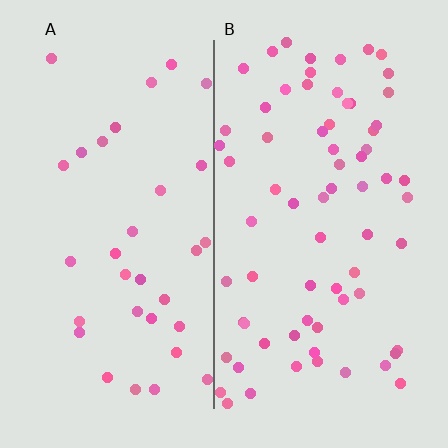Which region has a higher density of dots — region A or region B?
B (the right).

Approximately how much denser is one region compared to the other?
Approximately 2.1× — region B over region A.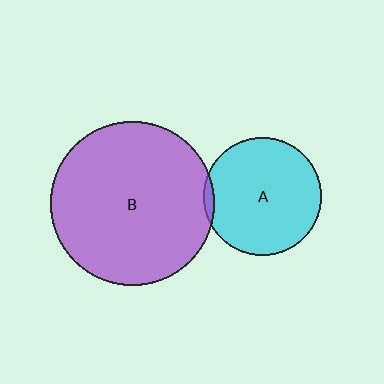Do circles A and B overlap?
Yes.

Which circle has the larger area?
Circle B (purple).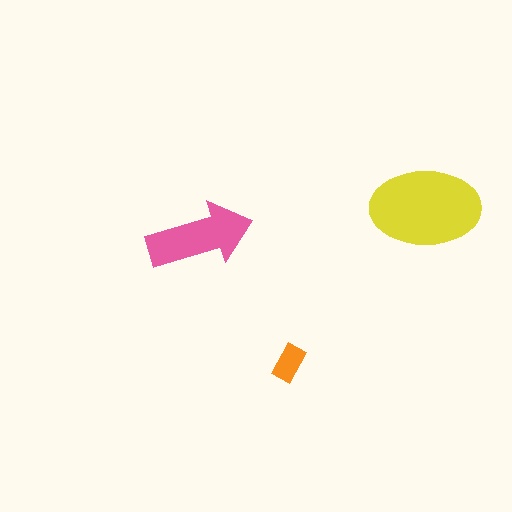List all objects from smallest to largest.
The orange rectangle, the pink arrow, the yellow ellipse.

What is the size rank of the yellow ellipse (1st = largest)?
1st.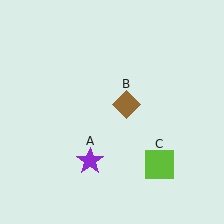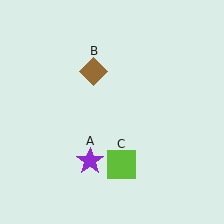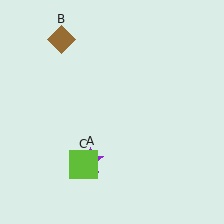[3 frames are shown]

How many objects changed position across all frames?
2 objects changed position: brown diamond (object B), lime square (object C).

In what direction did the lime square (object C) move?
The lime square (object C) moved left.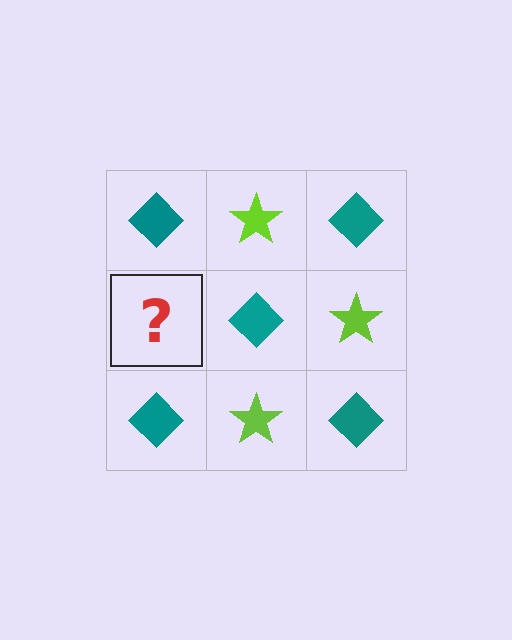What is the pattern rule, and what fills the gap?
The rule is that it alternates teal diamond and lime star in a checkerboard pattern. The gap should be filled with a lime star.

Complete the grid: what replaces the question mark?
The question mark should be replaced with a lime star.